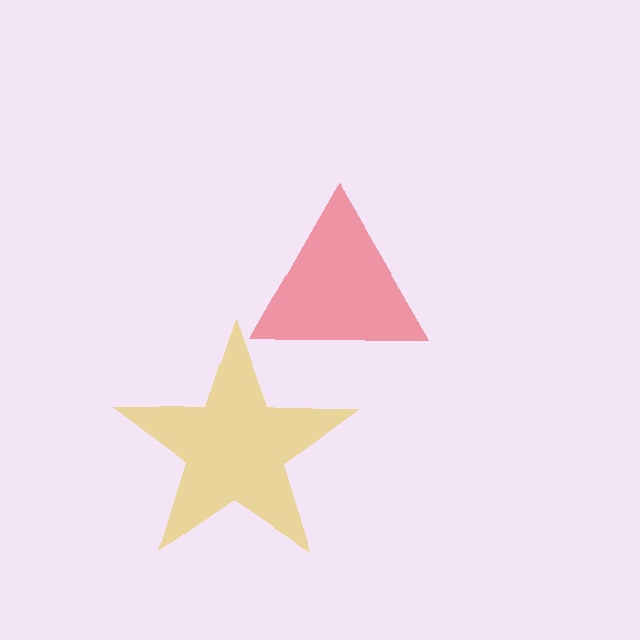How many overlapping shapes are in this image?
There are 2 overlapping shapes in the image.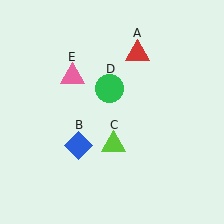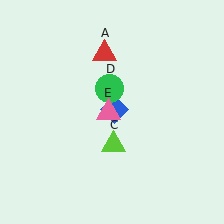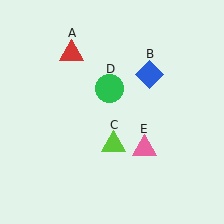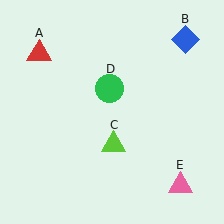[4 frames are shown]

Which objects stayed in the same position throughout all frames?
Lime triangle (object C) and green circle (object D) remained stationary.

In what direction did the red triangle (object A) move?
The red triangle (object A) moved left.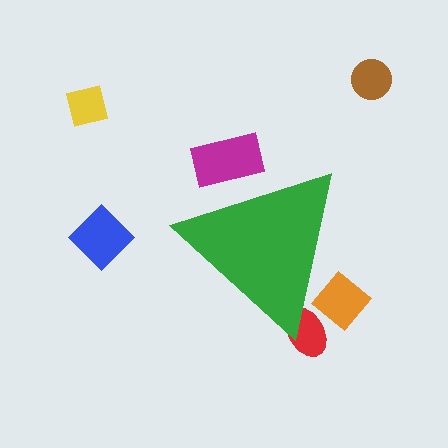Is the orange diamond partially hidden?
Yes, the orange diamond is partially hidden behind the green triangle.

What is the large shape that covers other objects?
A green triangle.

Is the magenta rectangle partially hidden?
Yes, the magenta rectangle is partially hidden behind the green triangle.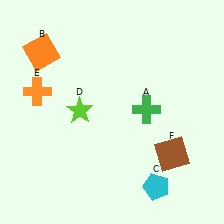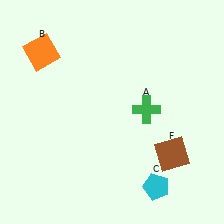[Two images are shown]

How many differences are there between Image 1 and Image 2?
There are 2 differences between the two images.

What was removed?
The lime star (D), the orange cross (E) were removed in Image 2.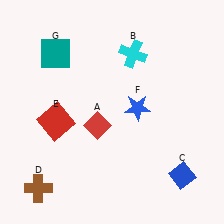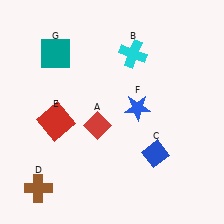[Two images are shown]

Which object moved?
The blue diamond (C) moved left.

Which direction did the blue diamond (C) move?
The blue diamond (C) moved left.